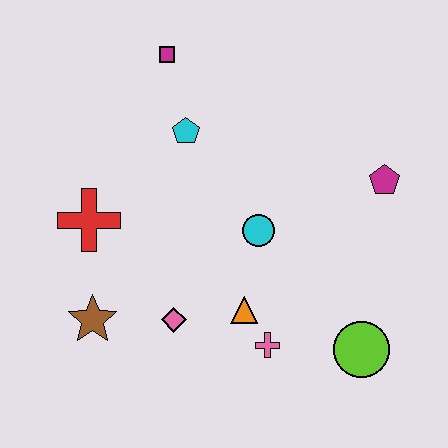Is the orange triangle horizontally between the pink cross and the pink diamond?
Yes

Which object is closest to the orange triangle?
The pink cross is closest to the orange triangle.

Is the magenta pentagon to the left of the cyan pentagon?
No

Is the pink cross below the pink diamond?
Yes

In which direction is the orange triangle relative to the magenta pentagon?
The orange triangle is to the left of the magenta pentagon.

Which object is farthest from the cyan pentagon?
The lime circle is farthest from the cyan pentagon.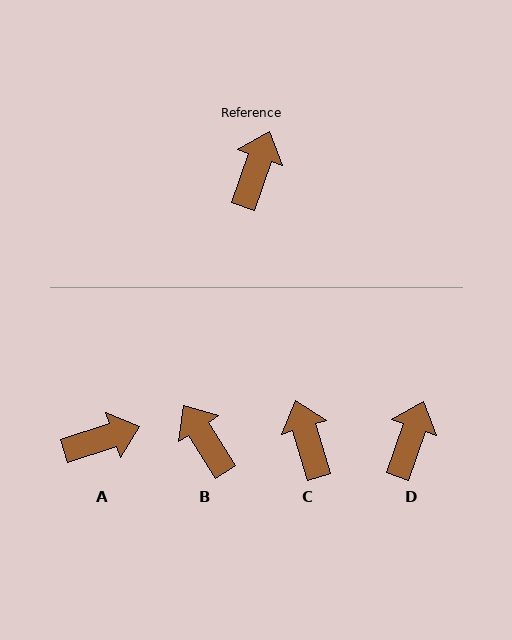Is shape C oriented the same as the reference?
No, it is off by about 37 degrees.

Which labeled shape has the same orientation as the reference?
D.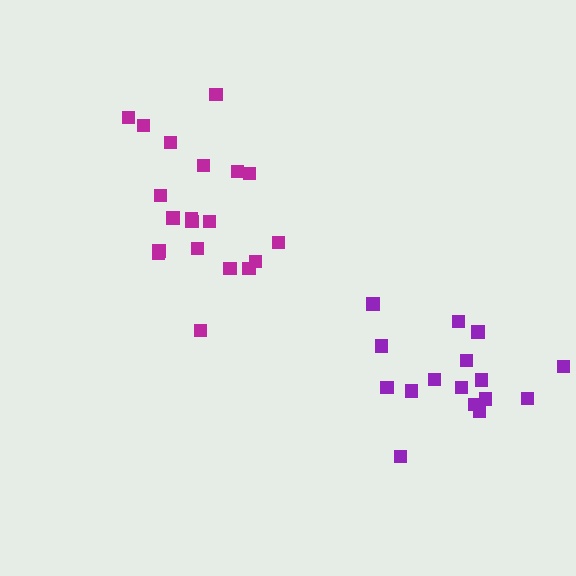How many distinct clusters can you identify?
There are 2 distinct clusters.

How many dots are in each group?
Group 1: 20 dots, Group 2: 16 dots (36 total).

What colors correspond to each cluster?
The clusters are colored: magenta, purple.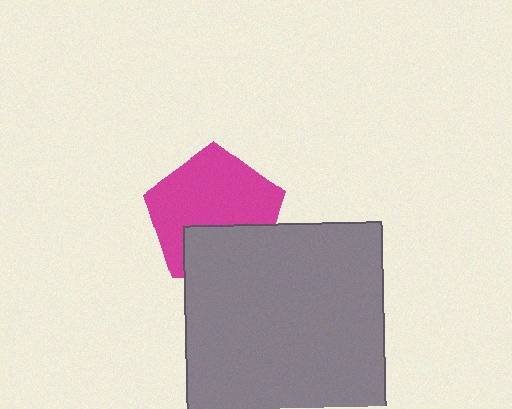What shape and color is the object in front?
The object in front is a gray square.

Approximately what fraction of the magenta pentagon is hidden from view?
Roughly 33% of the magenta pentagon is hidden behind the gray square.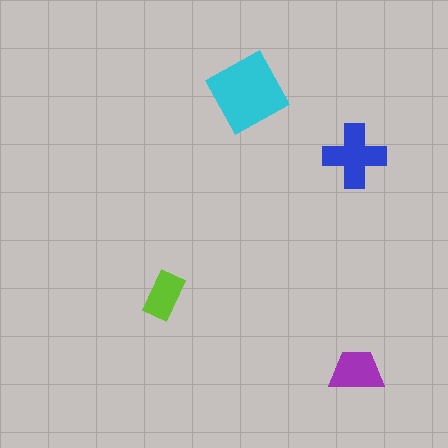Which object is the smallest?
The lime rectangle.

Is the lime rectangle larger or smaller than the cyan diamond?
Smaller.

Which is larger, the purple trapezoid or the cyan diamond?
The cyan diamond.